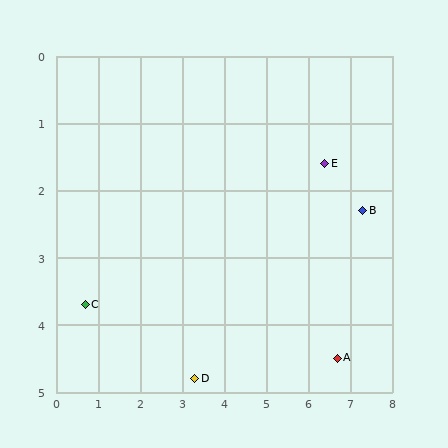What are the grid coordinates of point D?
Point D is at approximately (3.3, 4.8).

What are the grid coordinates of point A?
Point A is at approximately (6.7, 4.5).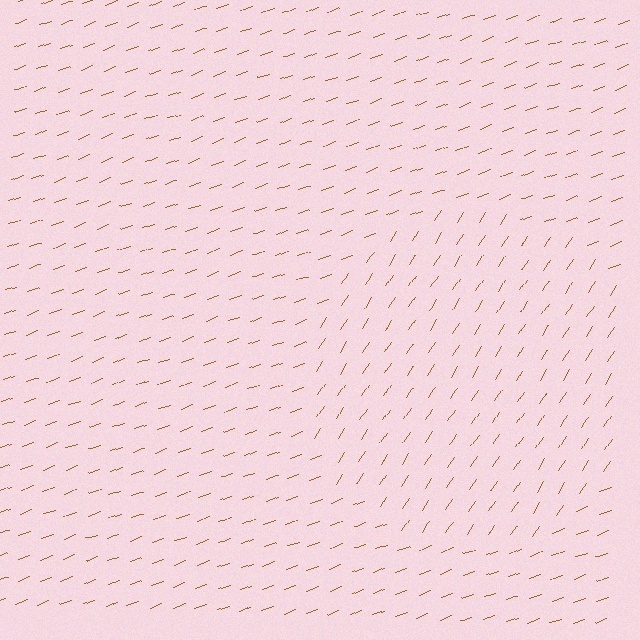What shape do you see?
I see a circle.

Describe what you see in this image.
The image is filled with small brown line segments. A circle region in the image has lines oriented differently from the surrounding lines, creating a visible texture boundary.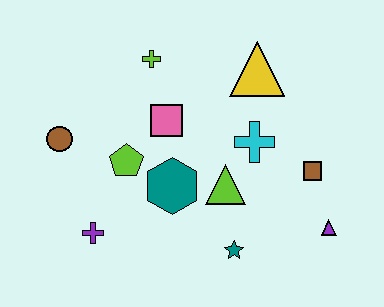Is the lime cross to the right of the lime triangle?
No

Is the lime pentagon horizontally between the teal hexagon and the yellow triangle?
No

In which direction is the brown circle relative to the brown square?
The brown circle is to the left of the brown square.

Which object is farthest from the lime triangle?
The brown circle is farthest from the lime triangle.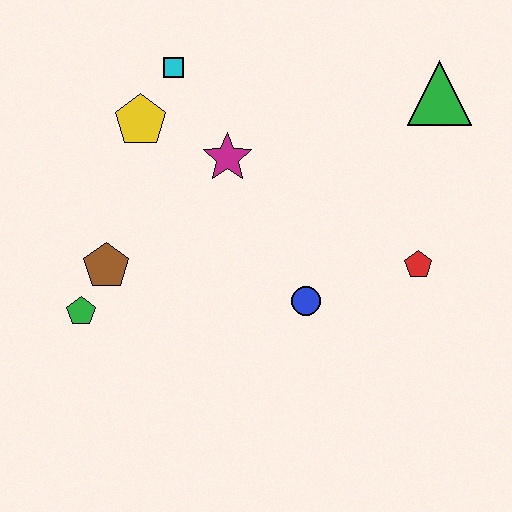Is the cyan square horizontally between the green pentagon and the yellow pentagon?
No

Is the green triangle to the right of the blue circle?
Yes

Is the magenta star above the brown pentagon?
Yes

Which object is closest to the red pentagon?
The blue circle is closest to the red pentagon.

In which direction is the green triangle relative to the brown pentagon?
The green triangle is to the right of the brown pentagon.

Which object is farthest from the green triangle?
The green pentagon is farthest from the green triangle.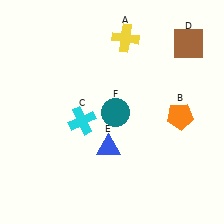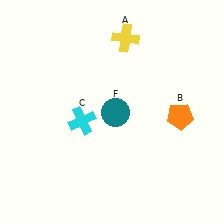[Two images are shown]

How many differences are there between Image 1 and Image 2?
There are 2 differences between the two images.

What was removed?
The brown square (D), the blue triangle (E) were removed in Image 2.